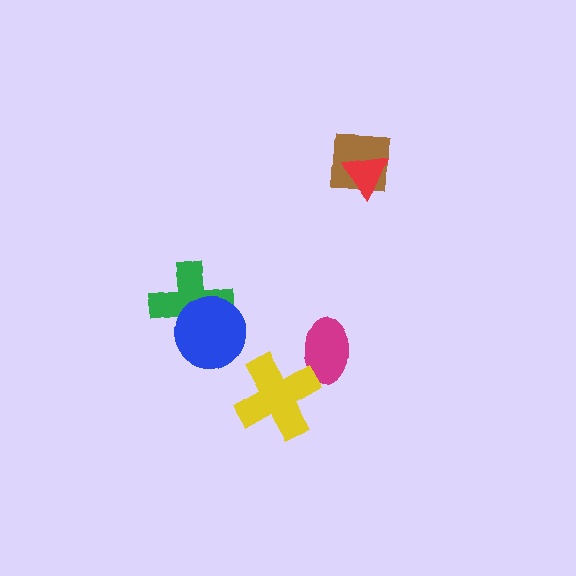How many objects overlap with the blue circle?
1 object overlaps with the blue circle.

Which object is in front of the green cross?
The blue circle is in front of the green cross.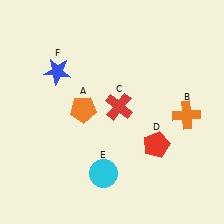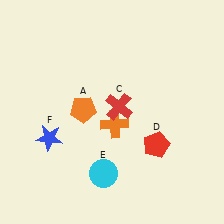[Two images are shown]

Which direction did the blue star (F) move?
The blue star (F) moved down.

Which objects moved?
The objects that moved are: the orange cross (B), the blue star (F).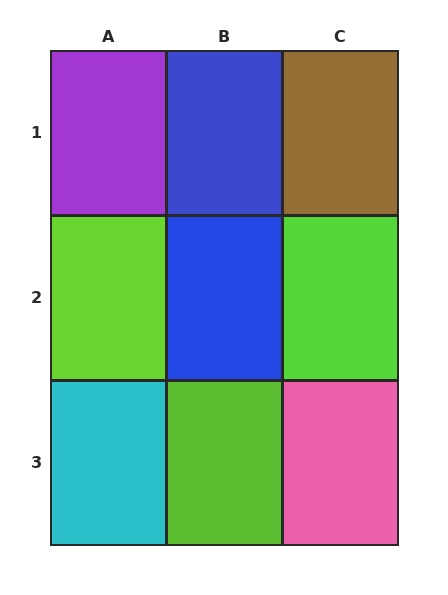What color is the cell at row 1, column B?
Blue.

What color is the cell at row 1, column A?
Purple.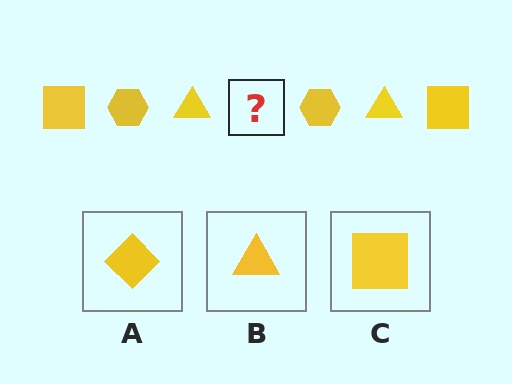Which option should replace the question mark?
Option C.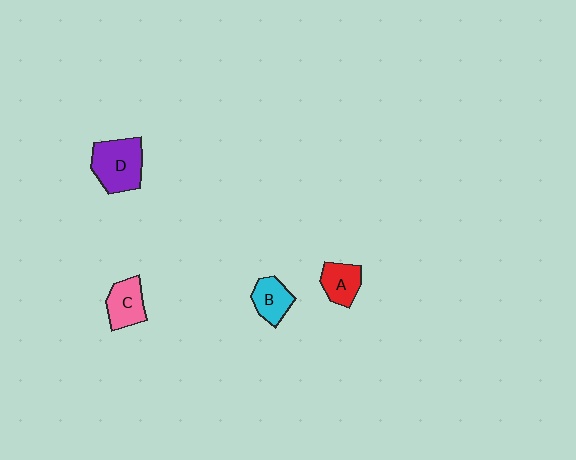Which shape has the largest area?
Shape D (purple).